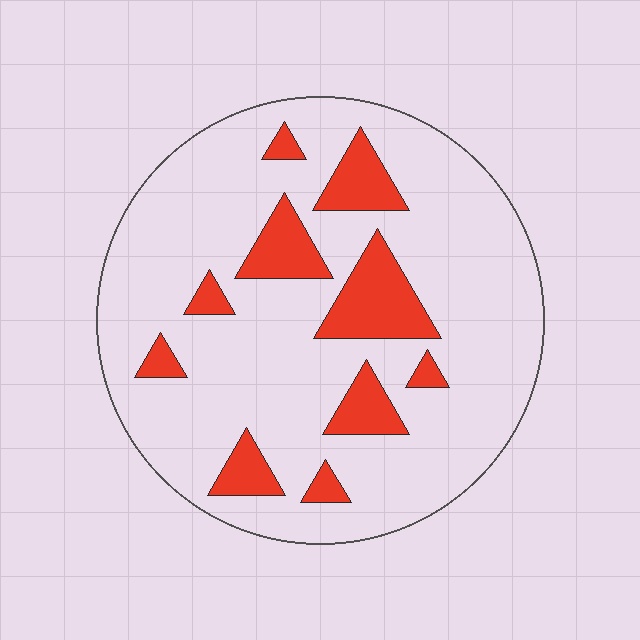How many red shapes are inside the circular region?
10.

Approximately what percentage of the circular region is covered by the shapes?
Approximately 15%.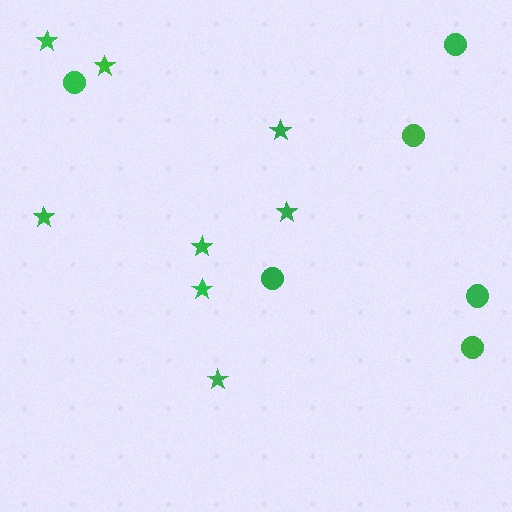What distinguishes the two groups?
There are 2 groups: one group of stars (8) and one group of circles (6).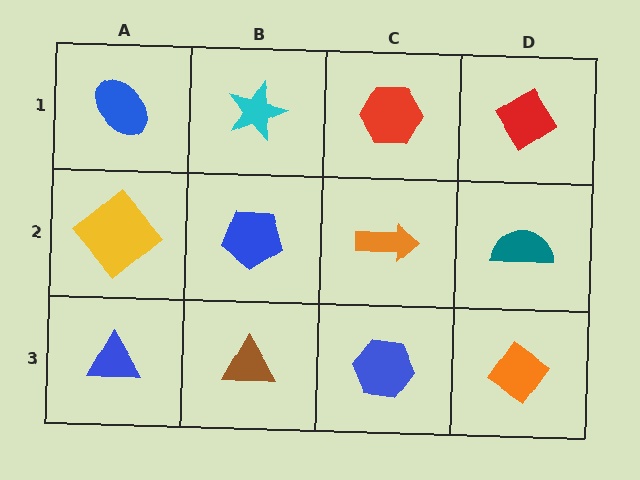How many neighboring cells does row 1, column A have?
2.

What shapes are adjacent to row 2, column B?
A cyan star (row 1, column B), a brown triangle (row 3, column B), a yellow diamond (row 2, column A), an orange arrow (row 2, column C).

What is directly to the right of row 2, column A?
A blue pentagon.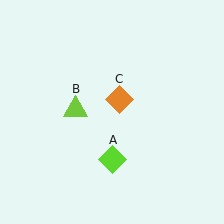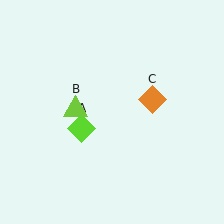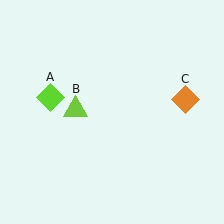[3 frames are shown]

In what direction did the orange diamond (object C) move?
The orange diamond (object C) moved right.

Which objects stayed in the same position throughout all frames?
Lime triangle (object B) remained stationary.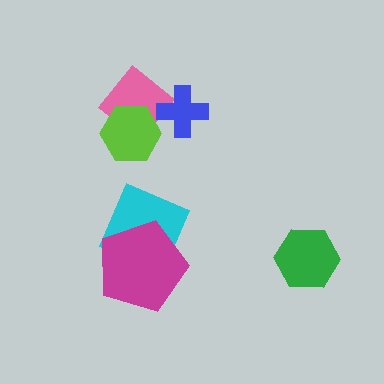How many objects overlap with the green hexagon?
0 objects overlap with the green hexagon.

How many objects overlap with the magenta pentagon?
1 object overlaps with the magenta pentagon.